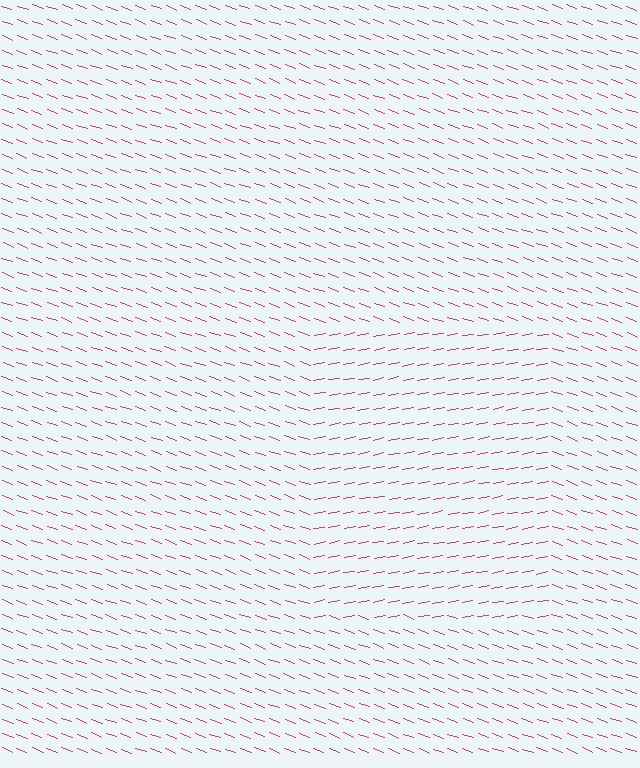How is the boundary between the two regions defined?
The boundary is defined purely by a change in line orientation (approximately 31 degrees difference). All lines are the same color and thickness.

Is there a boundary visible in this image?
Yes, there is a texture boundary formed by a change in line orientation.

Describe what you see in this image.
The image is filled with small magenta line segments. A rectangle region in the image has lines oriented differently from the surrounding lines, creating a visible texture boundary.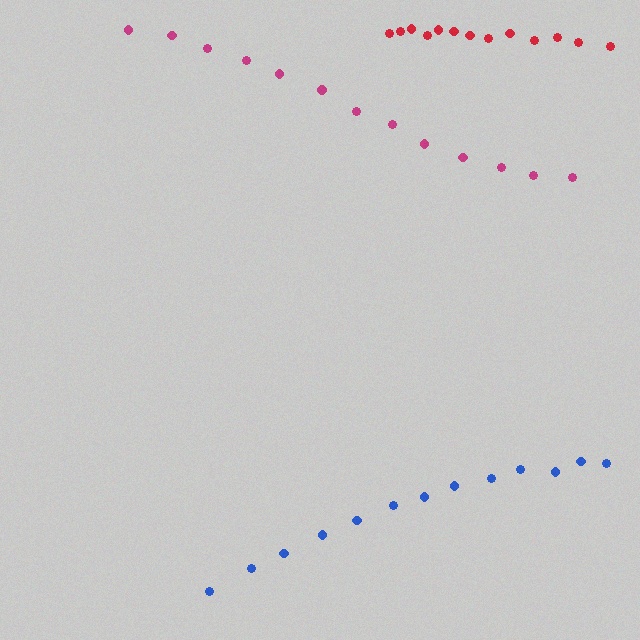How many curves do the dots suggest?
There are 3 distinct paths.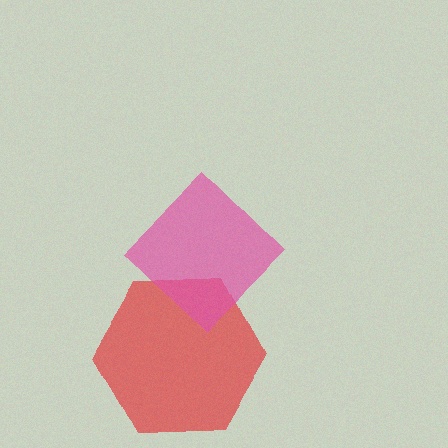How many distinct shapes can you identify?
There are 2 distinct shapes: a red hexagon, a pink diamond.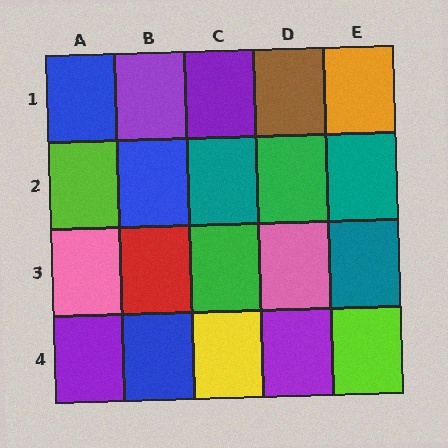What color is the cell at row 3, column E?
Teal.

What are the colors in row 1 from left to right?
Blue, purple, purple, brown, orange.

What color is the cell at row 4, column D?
Purple.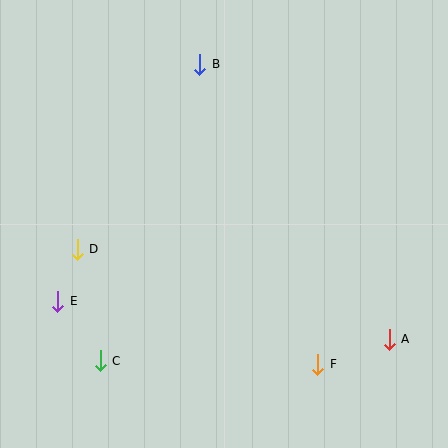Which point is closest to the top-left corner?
Point B is closest to the top-left corner.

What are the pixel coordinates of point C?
Point C is at (100, 361).